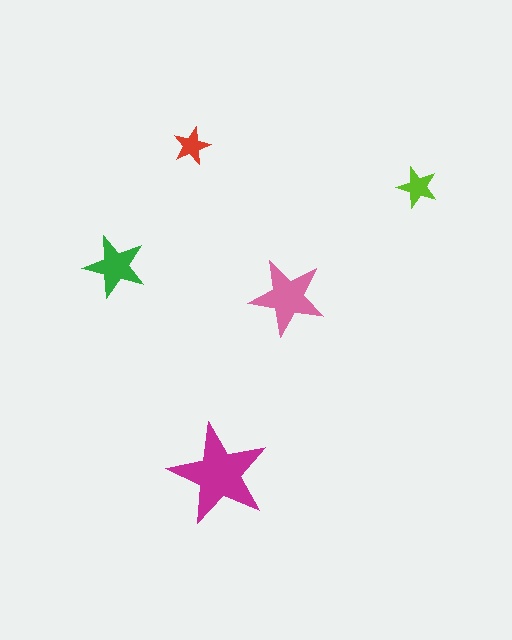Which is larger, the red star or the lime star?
The lime one.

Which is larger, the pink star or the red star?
The pink one.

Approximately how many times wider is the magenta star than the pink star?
About 1.5 times wider.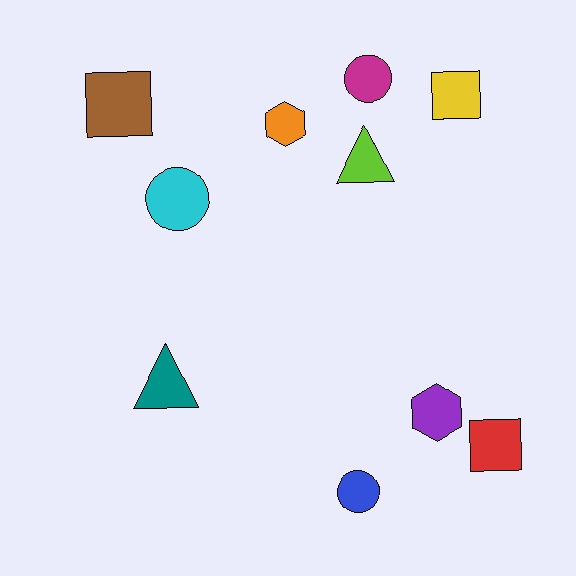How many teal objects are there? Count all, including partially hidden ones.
There is 1 teal object.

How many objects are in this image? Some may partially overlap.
There are 10 objects.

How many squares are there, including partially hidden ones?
There are 3 squares.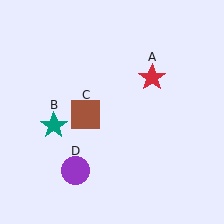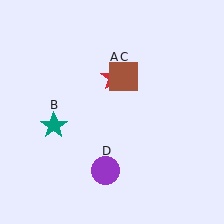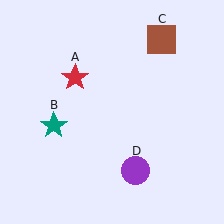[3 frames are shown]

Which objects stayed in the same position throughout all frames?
Teal star (object B) remained stationary.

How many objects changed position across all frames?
3 objects changed position: red star (object A), brown square (object C), purple circle (object D).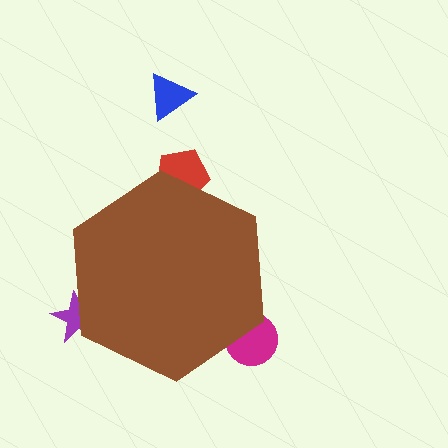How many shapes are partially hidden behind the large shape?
3 shapes are partially hidden.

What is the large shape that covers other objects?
A brown hexagon.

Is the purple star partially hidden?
Yes, the purple star is partially hidden behind the brown hexagon.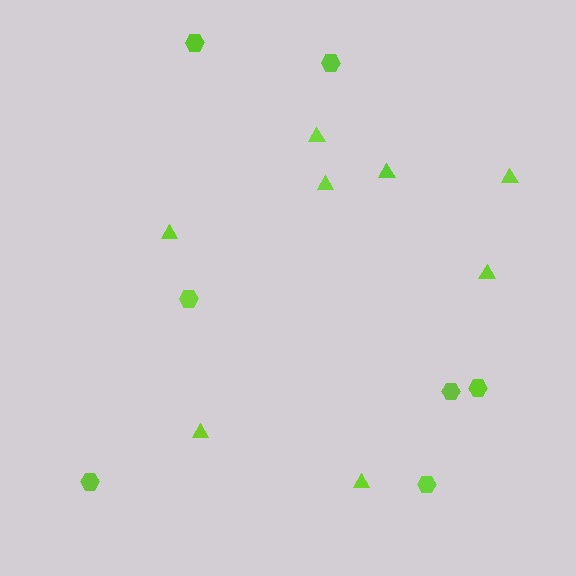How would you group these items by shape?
There are 2 groups: one group of hexagons (7) and one group of triangles (8).